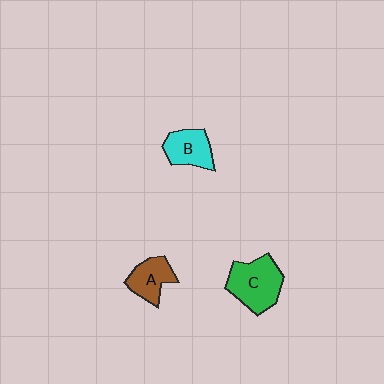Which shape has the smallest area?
Shape A (brown).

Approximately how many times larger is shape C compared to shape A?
Approximately 1.6 times.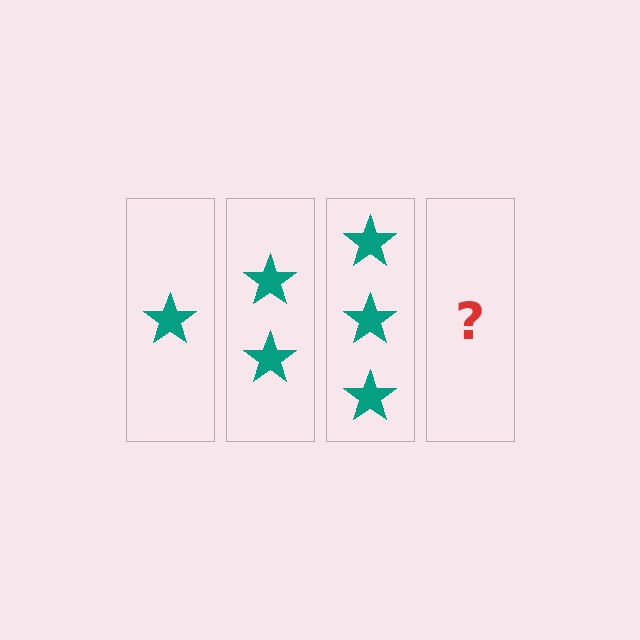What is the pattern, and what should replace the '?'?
The pattern is that each step adds one more star. The '?' should be 4 stars.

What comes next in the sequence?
The next element should be 4 stars.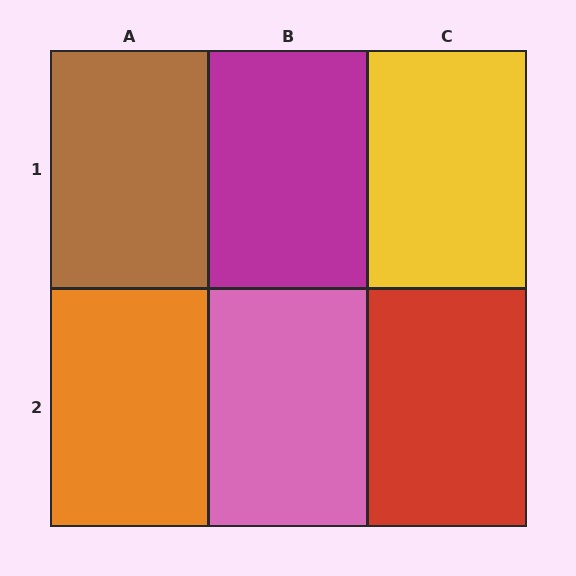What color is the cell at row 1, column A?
Brown.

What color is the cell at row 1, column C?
Yellow.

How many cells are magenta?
1 cell is magenta.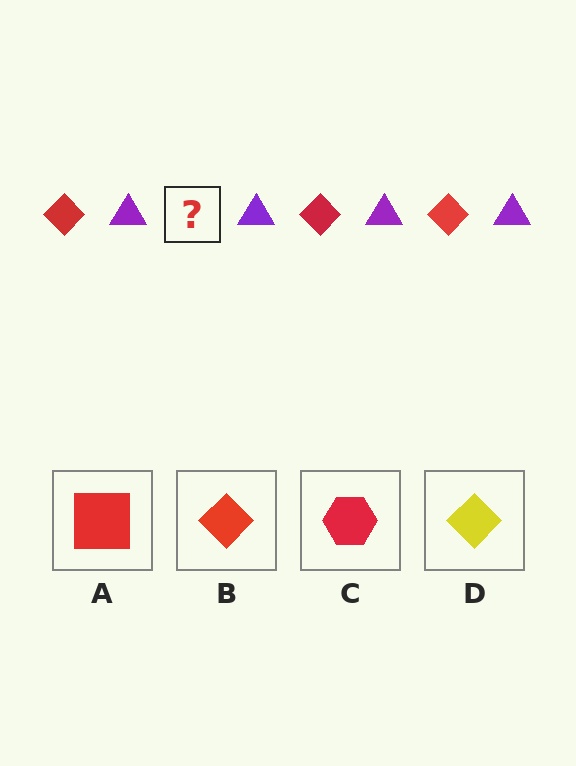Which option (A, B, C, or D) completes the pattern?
B.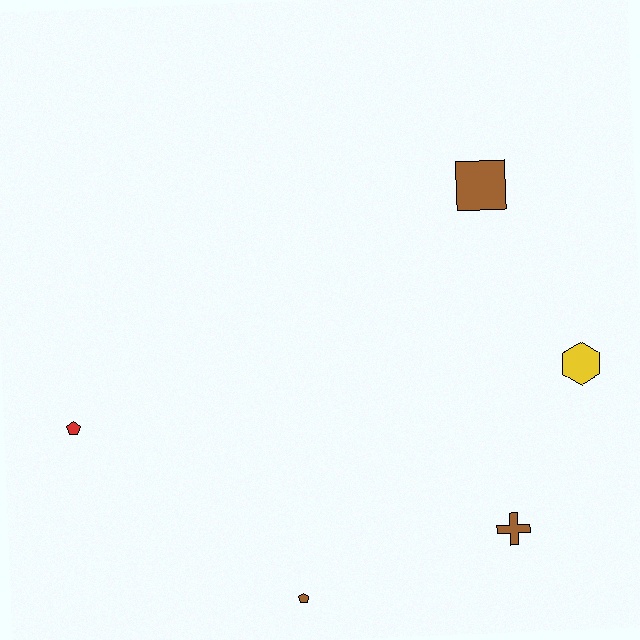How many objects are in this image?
There are 5 objects.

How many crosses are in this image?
There is 1 cross.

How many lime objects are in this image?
There are no lime objects.